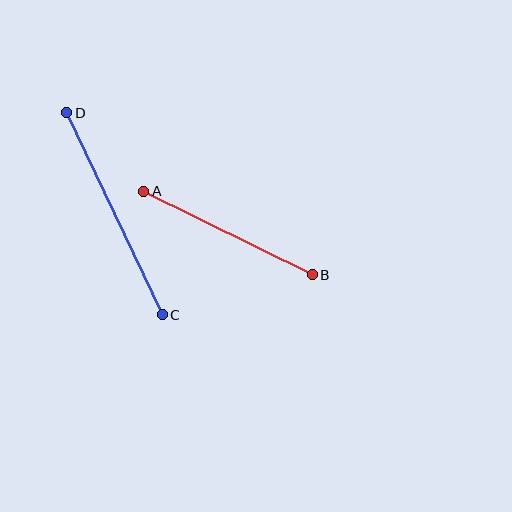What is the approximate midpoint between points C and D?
The midpoint is at approximately (115, 214) pixels.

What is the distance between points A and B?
The distance is approximately 188 pixels.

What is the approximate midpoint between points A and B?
The midpoint is at approximately (228, 233) pixels.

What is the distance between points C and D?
The distance is approximately 223 pixels.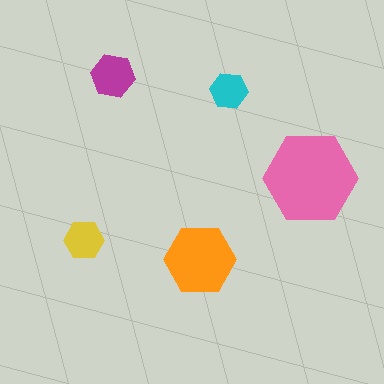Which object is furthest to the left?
The yellow hexagon is leftmost.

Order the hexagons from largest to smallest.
the pink one, the orange one, the magenta one, the yellow one, the cyan one.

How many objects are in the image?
There are 5 objects in the image.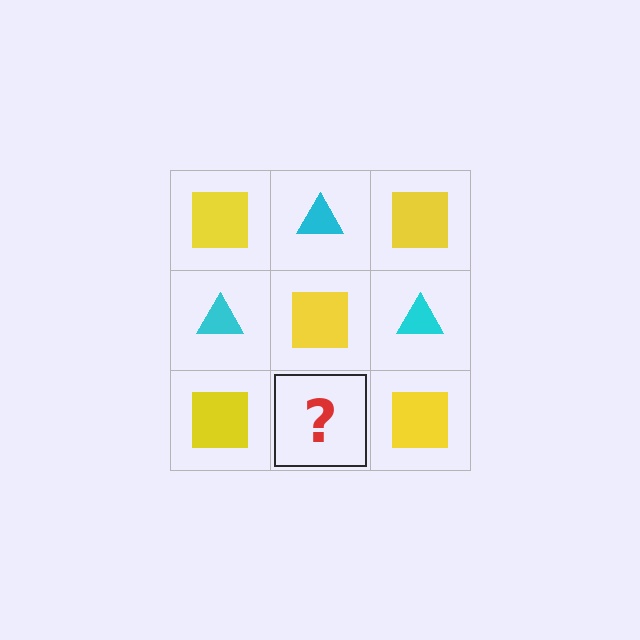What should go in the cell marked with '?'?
The missing cell should contain a cyan triangle.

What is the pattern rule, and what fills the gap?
The rule is that it alternates yellow square and cyan triangle in a checkerboard pattern. The gap should be filled with a cyan triangle.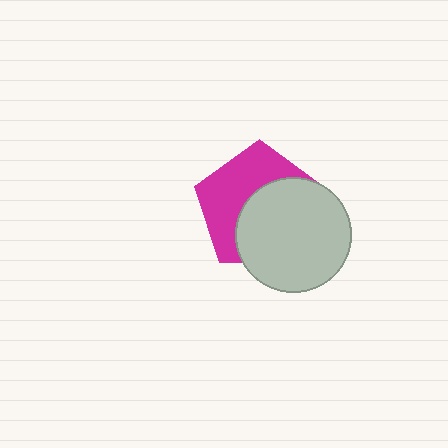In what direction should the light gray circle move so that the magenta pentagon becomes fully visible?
The light gray circle should move toward the lower-right. That is the shortest direction to clear the overlap and leave the magenta pentagon fully visible.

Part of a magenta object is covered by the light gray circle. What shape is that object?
It is a pentagon.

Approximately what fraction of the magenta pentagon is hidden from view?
Roughly 53% of the magenta pentagon is hidden behind the light gray circle.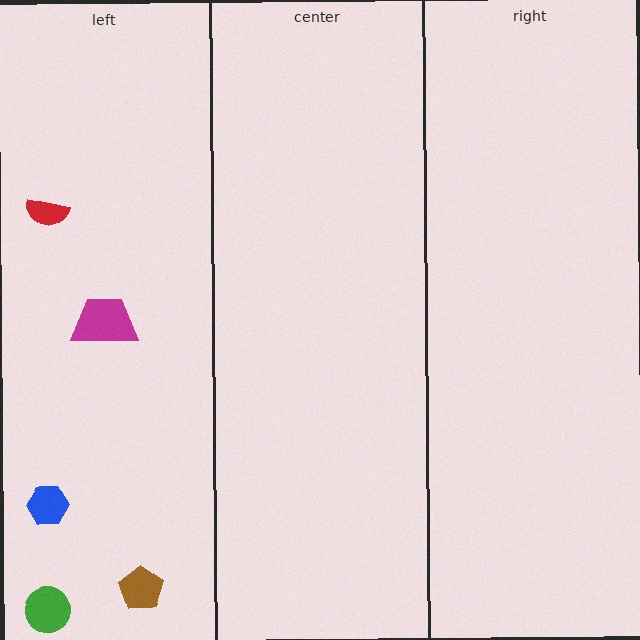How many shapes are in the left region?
5.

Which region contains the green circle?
The left region.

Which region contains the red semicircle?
The left region.